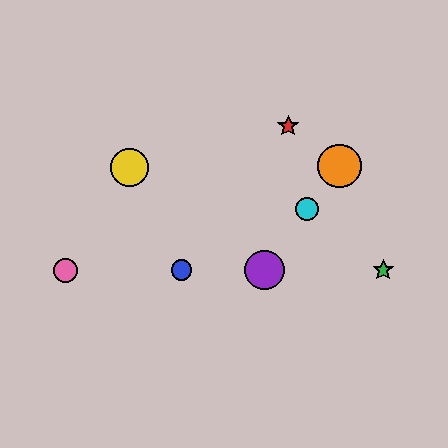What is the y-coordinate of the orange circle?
The orange circle is at y≈166.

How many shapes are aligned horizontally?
4 shapes (the blue circle, the green star, the purple circle, the pink circle) are aligned horizontally.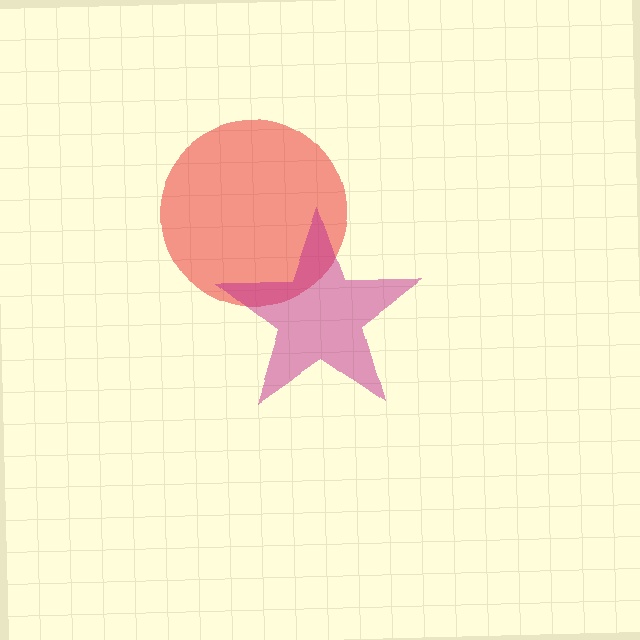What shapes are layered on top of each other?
The layered shapes are: a red circle, a magenta star.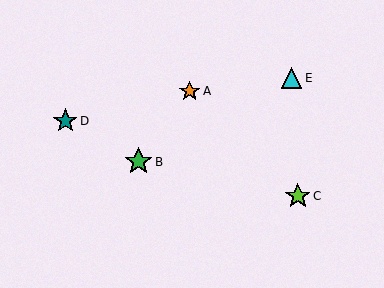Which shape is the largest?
The green star (labeled B) is the largest.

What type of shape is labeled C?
Shape C is a lime star.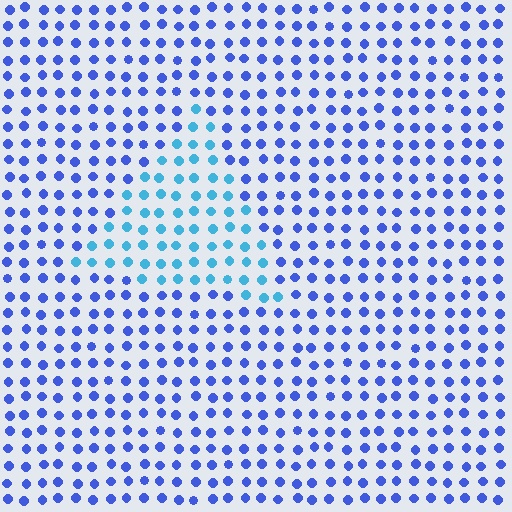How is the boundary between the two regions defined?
The boundary is defined purely by a slight shift in hue (about 35 degrees). Spacing, size, and orientation are identical on both sides.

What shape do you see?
I see a triangle.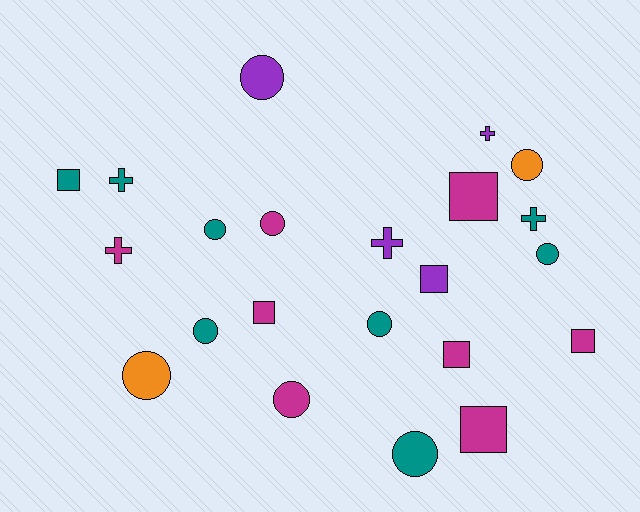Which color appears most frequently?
Teal, with 8 objects.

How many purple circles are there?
There is 1 purple circle.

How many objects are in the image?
There are 22 objects.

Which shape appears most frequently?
Circle, with 10 objects.